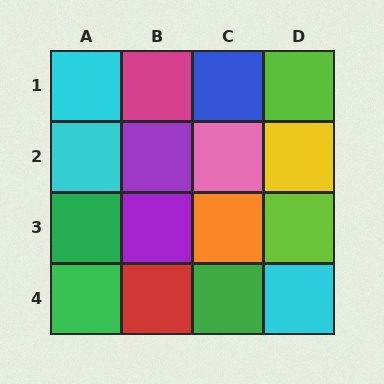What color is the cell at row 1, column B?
Magenta.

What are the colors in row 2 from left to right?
Cyan, purple, pink, yellow.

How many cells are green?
3 cells are green.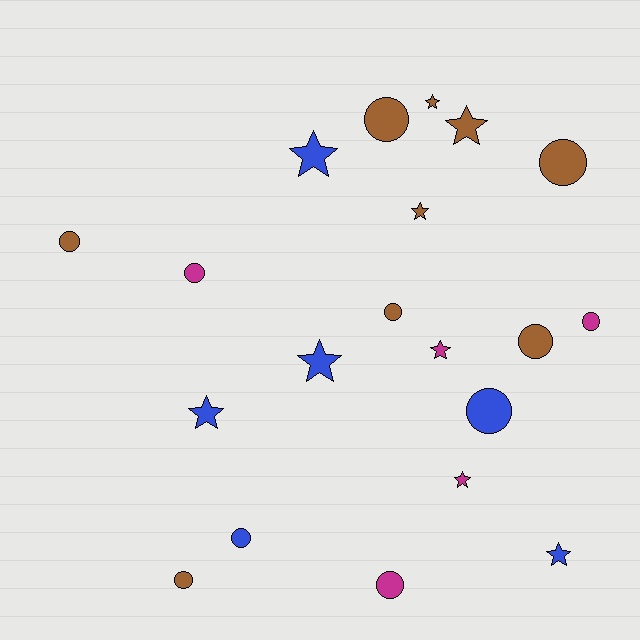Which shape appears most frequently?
Circle, with 11 objects.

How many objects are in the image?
There are 20 objects.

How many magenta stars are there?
There are 2 magenta stars.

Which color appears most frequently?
Brown, with 9 objects.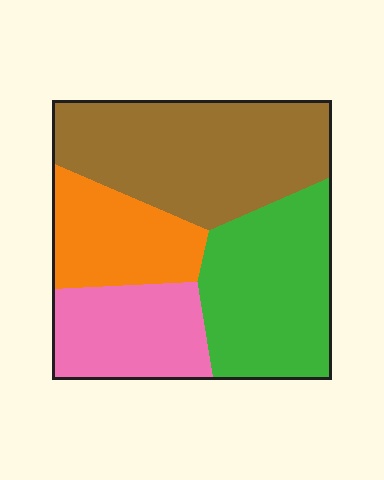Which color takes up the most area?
Brown, at roughly 35%.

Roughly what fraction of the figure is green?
Green covers around 30% of the figure.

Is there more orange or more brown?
Brown.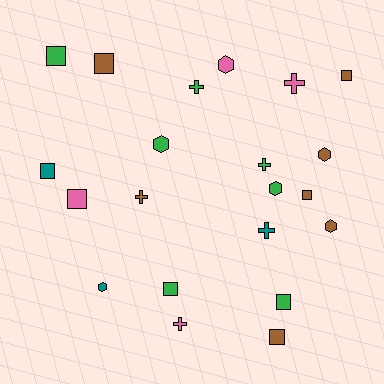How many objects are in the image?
There are 21 objects.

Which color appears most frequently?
Brown, with 7 objects.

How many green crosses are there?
There are 2 green crosses.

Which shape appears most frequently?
Square, with 9 objects.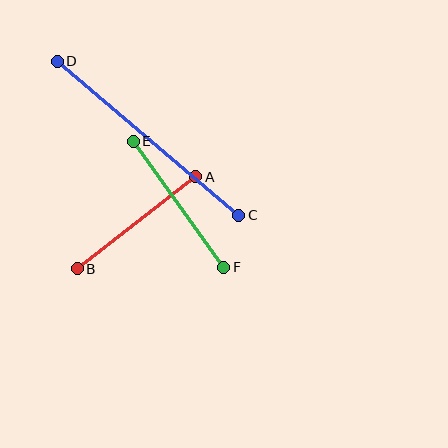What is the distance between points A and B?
The distance is approximately 150 pixels.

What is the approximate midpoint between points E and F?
The midpoint is at approximately (179, 204) pixels.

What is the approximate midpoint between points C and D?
The midpoint is at approximately (148, 138) pixels.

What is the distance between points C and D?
The distance is approximately 238 pixels.